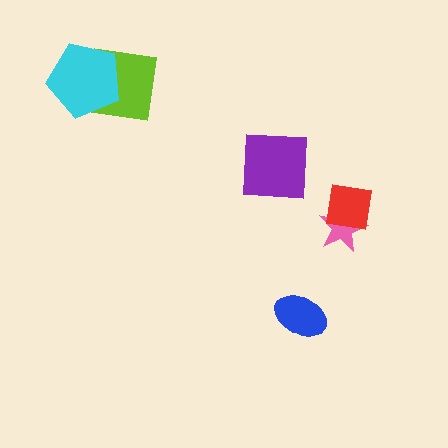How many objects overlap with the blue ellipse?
0 objects overlap with the blue ellipse.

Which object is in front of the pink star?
The red square is in front of the pink star.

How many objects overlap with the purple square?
0 objects overlap with the purple square.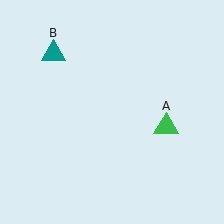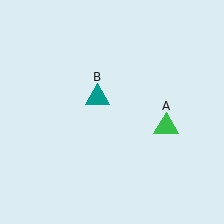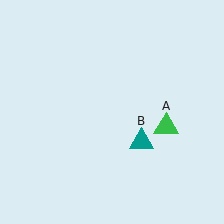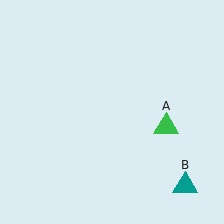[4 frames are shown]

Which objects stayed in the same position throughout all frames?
Green triangle (object A) remained stationary.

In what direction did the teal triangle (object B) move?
The teal triangle (object B) moved down and to the right.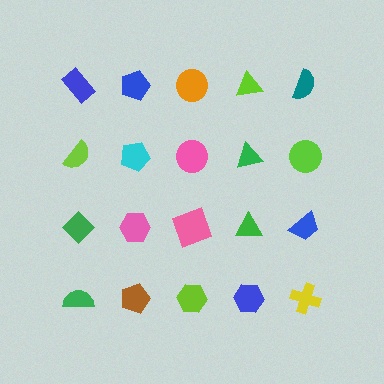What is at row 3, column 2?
A pink hexagon.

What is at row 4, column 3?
A lime hexagon.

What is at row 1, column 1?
A blue rectangle.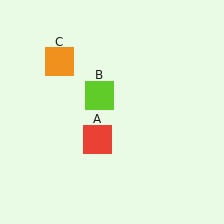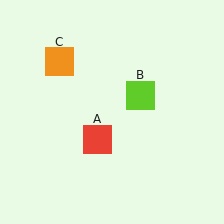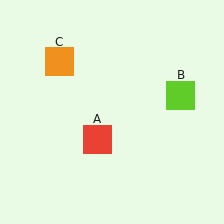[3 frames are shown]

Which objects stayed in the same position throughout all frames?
Red square (object A) and orange square (object C) remained stationary.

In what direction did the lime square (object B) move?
The lime square (object B) moved right.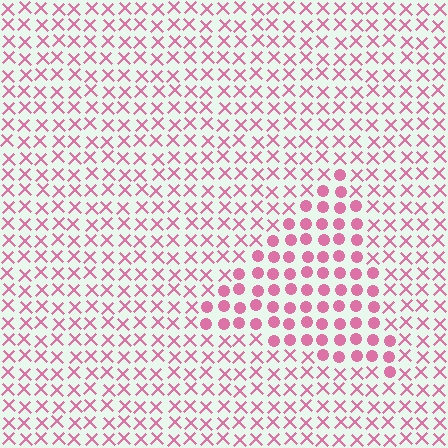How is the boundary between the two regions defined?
The boundary is defined by a change in element shape: circles inside vs. X marks outside. All elements share the same color and spacing.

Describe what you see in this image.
The image is filled with small pink elements arranged in a uniform grid. A triangle-shaped region contains circles, while the surrounding area contains X marks. The boundary is defined purely by the change in element shape.